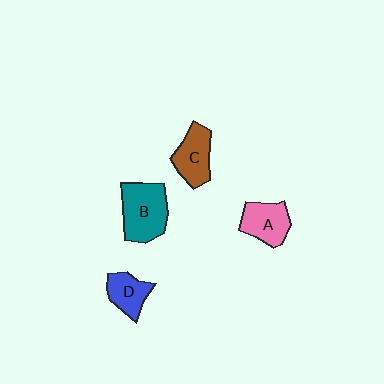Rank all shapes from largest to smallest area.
From largest to smallest: B (teal), C (brown), A (pink), D (blue).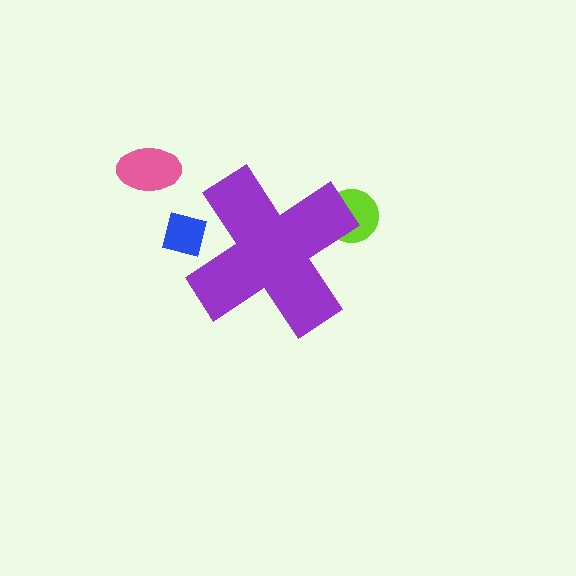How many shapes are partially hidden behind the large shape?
2 shapes are partially hidden.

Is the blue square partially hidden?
Yes, the blue square is partially hidden behind the purple cross.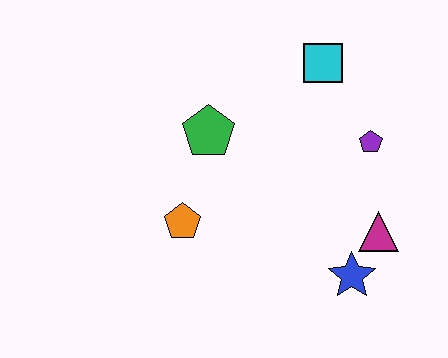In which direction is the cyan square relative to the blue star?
The cyan square is above the blue star.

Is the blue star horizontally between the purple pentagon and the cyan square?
Yes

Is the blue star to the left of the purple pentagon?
Yes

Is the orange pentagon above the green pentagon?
No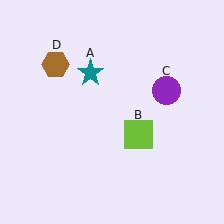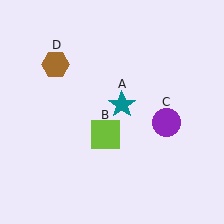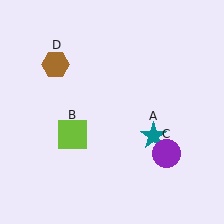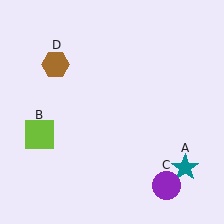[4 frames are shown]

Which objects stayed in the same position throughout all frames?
Brown hexagon (object D) remained stationary.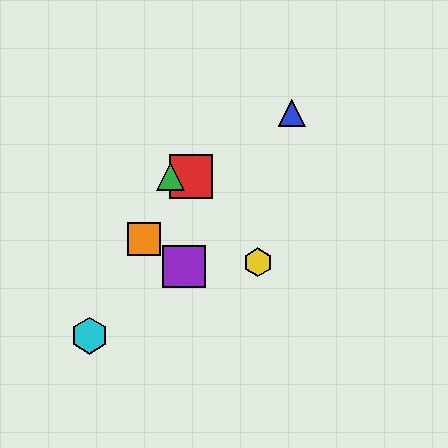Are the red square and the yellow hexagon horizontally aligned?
No, the red square is at y≈177 and the yellow hexagon is at y≈262.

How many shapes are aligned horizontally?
2 shapes (the red square, the green triangle) are aligned horizontally.